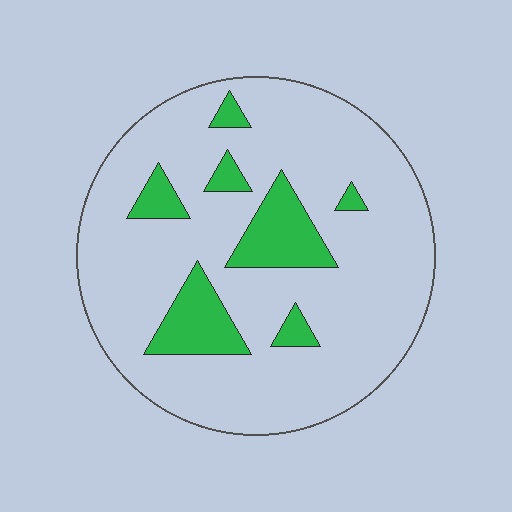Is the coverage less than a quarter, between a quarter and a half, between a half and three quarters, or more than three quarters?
Less than a quarter.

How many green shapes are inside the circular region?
7.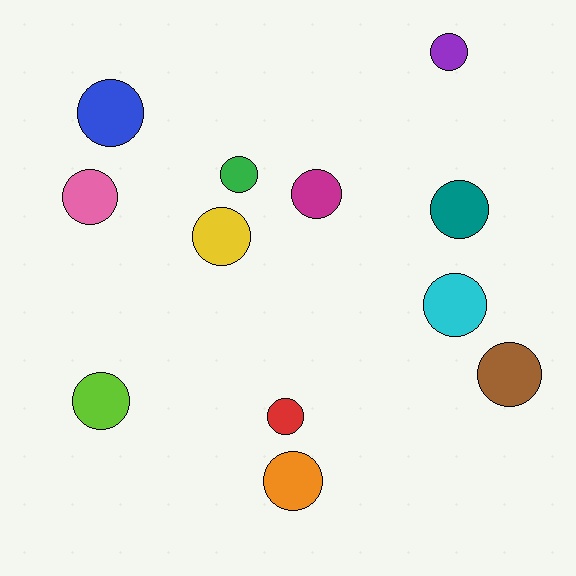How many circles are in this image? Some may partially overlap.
There are 12 circles.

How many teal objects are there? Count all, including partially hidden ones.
There is 1 teal object.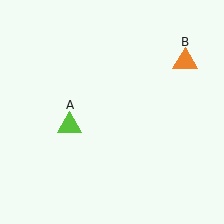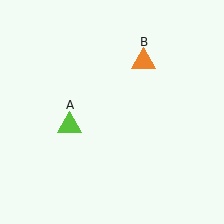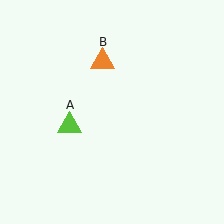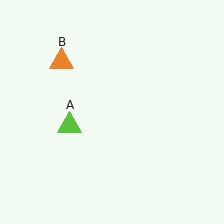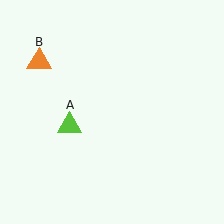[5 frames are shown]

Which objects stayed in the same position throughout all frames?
Lime triangle (object A) remained stationary.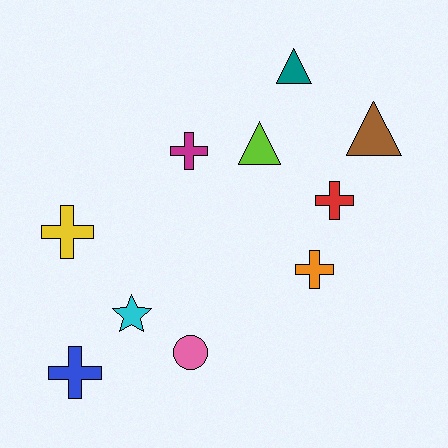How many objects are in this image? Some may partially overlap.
There are 10 objects.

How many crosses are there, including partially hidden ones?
There are 5 crosses.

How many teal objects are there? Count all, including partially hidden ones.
There is 1 teal object.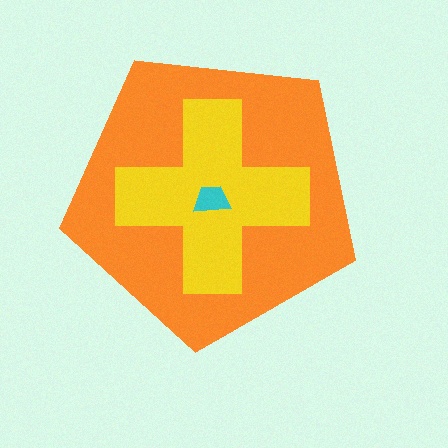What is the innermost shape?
The cyan trapezoid.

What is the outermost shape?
The orange pentagon.